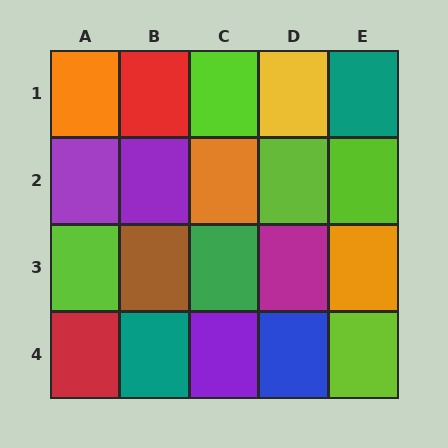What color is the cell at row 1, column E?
Teal.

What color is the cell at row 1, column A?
Orange.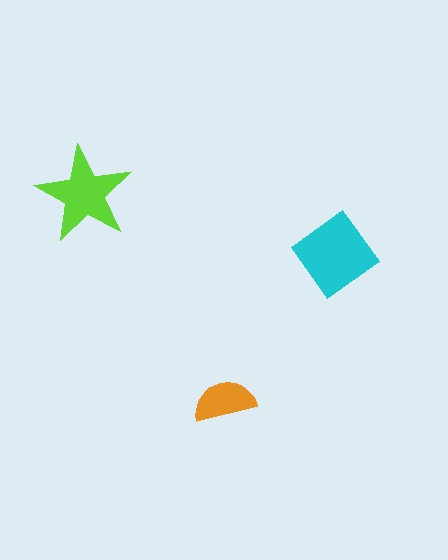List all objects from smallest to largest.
The orange semicircle, the lime star, the cyan diamond.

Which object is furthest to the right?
The cyan diamond is rightmost.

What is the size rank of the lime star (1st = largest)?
2nd.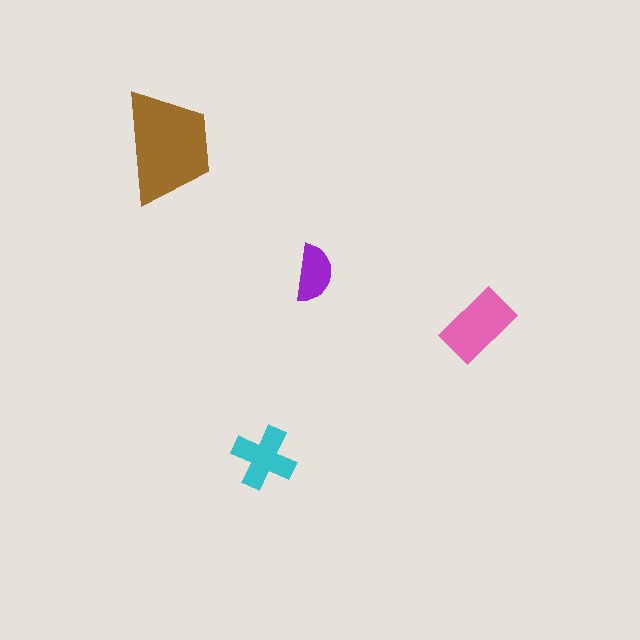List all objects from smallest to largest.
The purple semicircle, the cyan cross, the pink rectangle, the brown trapezoid.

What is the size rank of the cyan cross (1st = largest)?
3rd.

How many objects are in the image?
There are 4 objects in the image.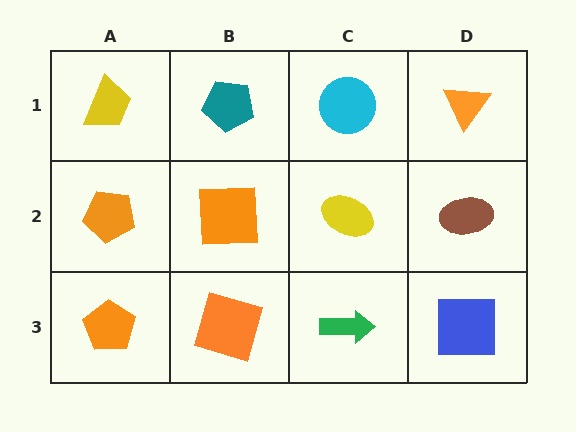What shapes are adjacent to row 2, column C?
A cyan circle (row 1, column C), a green arrow (row 3, column C), an orange square (row 2, column B), a brown ellipse (row 2, column D).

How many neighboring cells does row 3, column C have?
3.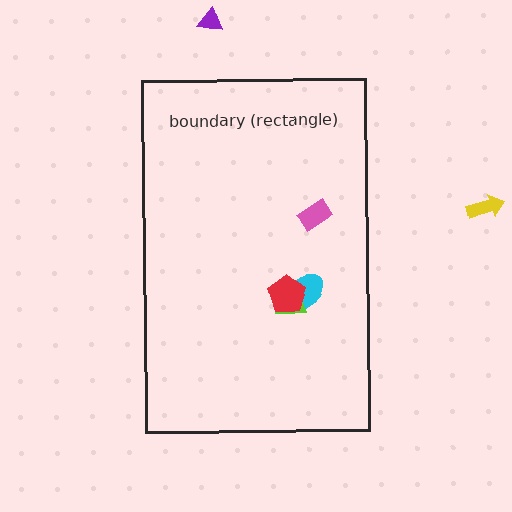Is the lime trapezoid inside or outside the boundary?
Inside.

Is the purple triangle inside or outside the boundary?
Outside.